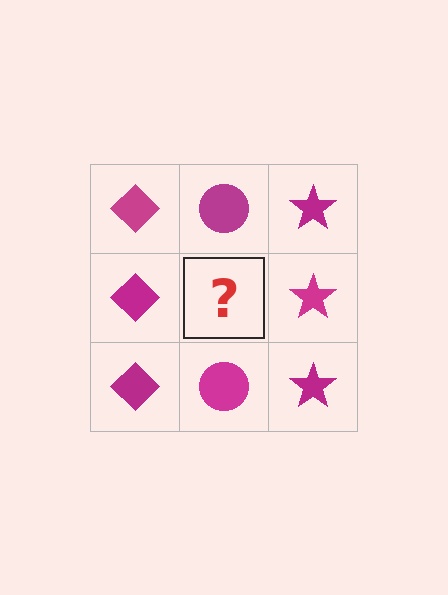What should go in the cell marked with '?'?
The missing cell should contain a magenta circle.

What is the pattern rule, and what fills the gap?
The rule is that each column has a consistent shape. The gap should be filled with a magenta circle.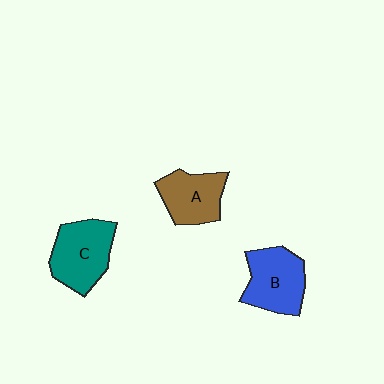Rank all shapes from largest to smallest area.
From largest to smallest: C (teal), B (blue), A (brown).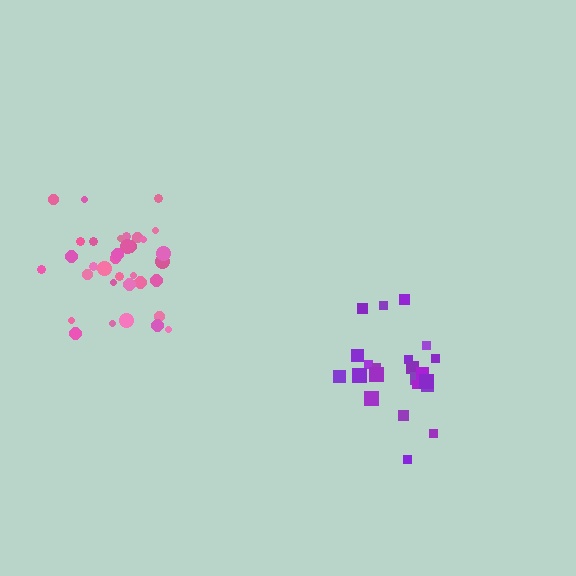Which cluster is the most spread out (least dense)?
Purple.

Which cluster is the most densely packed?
Pink.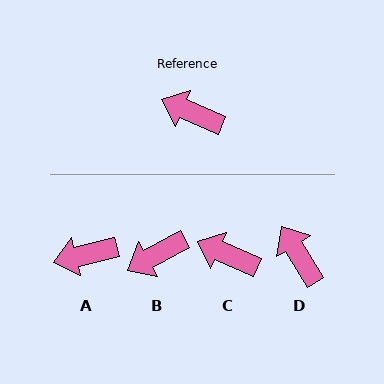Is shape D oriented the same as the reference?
No, it is off by about 36 degrees.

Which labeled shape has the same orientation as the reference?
C.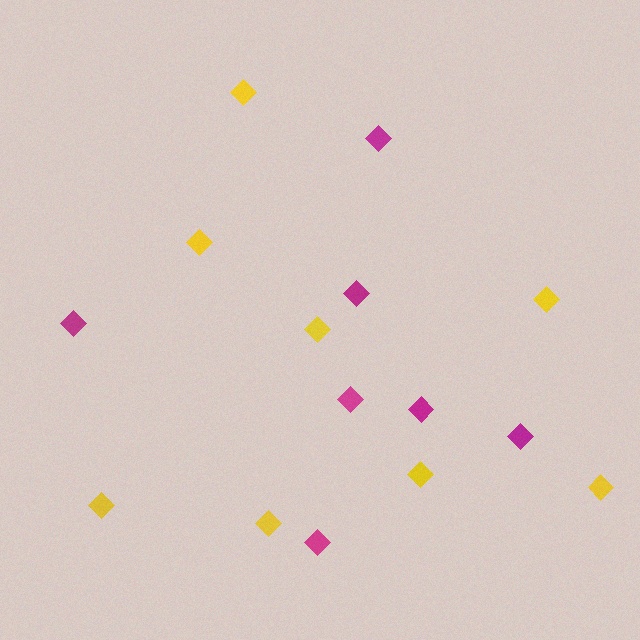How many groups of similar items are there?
There are 2 groups: one group of magenta diamonds (7) and one group of yellow diamonds (8).